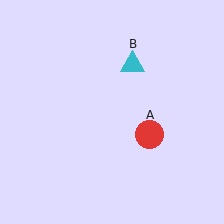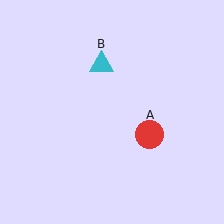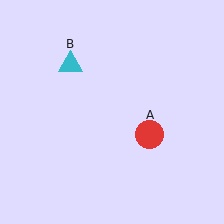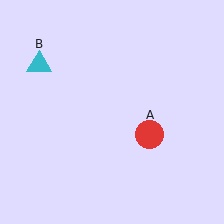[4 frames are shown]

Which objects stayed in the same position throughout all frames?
Red circle (object A) remained stationary.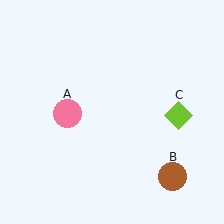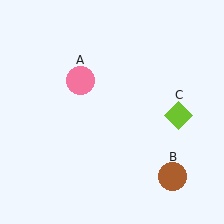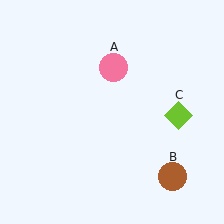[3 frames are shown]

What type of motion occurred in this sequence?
The pink circle (object A) rotated clockwise around the center of the scene.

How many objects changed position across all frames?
1 object changed position: pink circle (object A).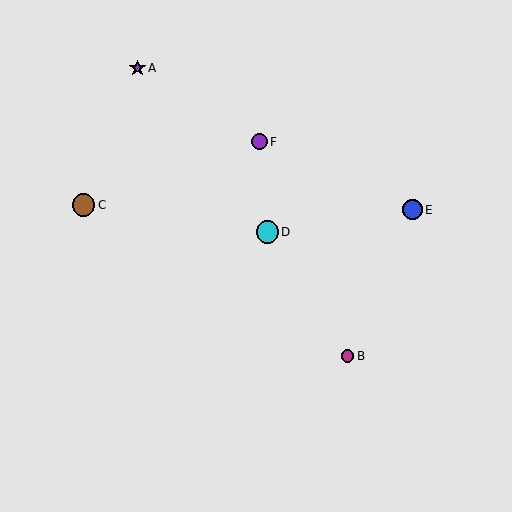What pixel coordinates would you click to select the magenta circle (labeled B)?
Click at (348, 356) to select the magenta circle B.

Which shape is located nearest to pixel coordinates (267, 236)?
The cyan circle (labeled D) at (267, 232) is nearest to that location.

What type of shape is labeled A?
Shape A is a purple star.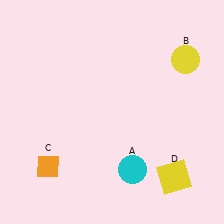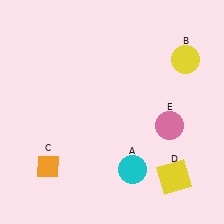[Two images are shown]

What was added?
A pink circle (E) was added in Image 2.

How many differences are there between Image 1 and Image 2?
There is 1 difference between the two images.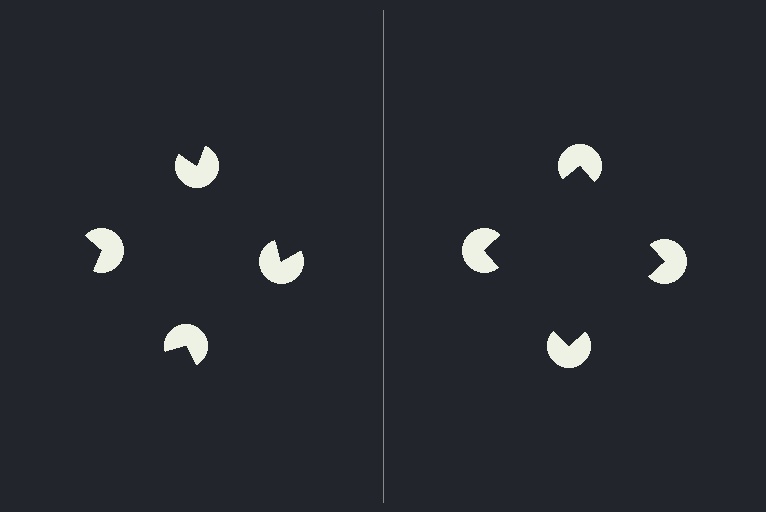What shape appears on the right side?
An illusory square.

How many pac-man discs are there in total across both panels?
8 — 4 on each side.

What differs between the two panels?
The pac-man discs are positioned identically on both sides; only the wedge orientations differ. On the right they align to a square; on the left they are misaligned.